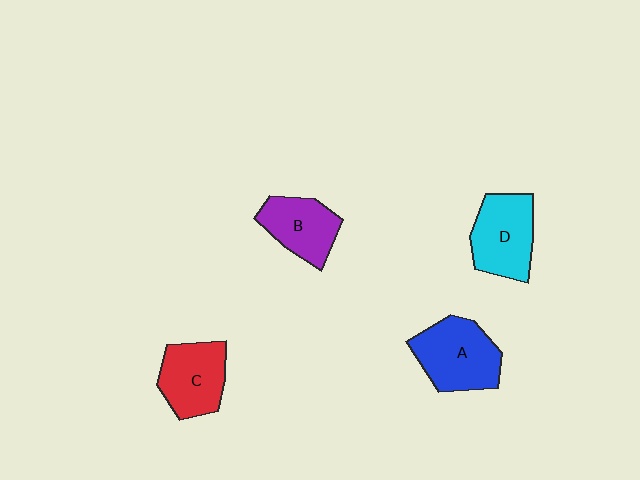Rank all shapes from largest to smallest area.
From largest to smallest: A (blue), D (cyan), C (red), B (purple).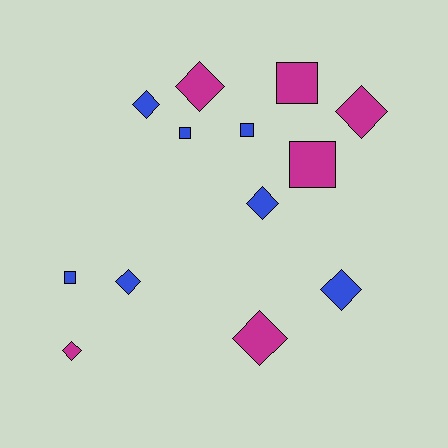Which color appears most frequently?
Blue, with 7 objects.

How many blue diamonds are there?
There are 4 blue diamonds.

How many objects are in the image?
There are 13 objects.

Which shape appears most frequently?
Diamond, with 8 objects.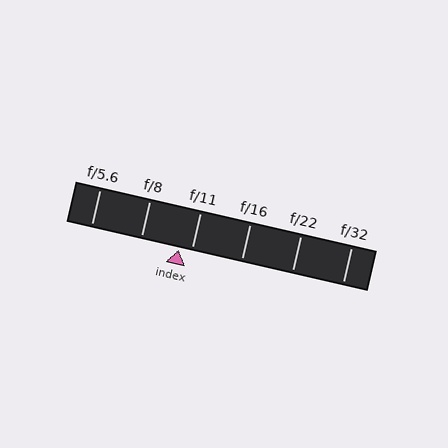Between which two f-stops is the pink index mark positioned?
The index mark is between f/8 and f/11.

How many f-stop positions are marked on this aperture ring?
There are 6 f-stop positions marked.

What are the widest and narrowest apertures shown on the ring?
The widest aperture shown is f/5.6 and the narrowest is f/32.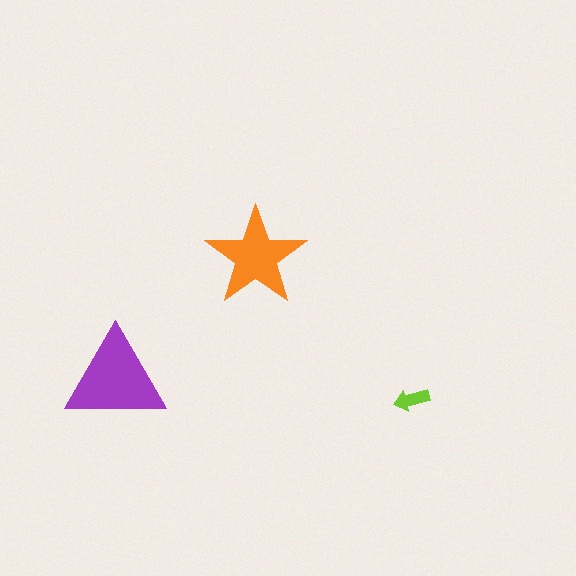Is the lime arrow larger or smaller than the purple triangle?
Smaller.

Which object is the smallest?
The lime arrow.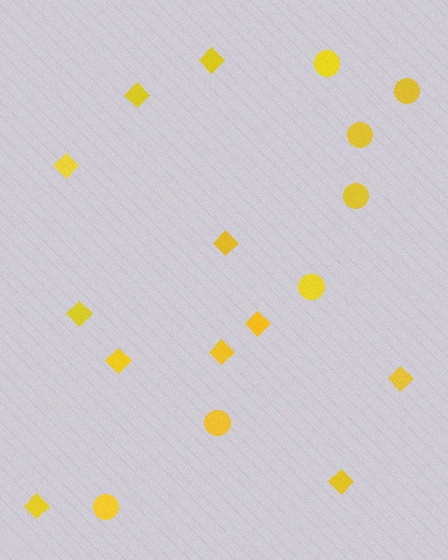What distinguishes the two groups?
There are 2 groups: one group of circles (7) and one group of diamonds (11).